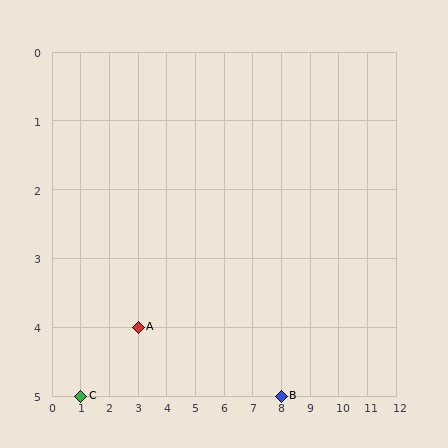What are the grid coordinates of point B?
Point B is at grid coordinates (8, 5).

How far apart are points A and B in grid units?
Points A and B are 5 columns and 1 row apart (about 5.1 grid units diagonally).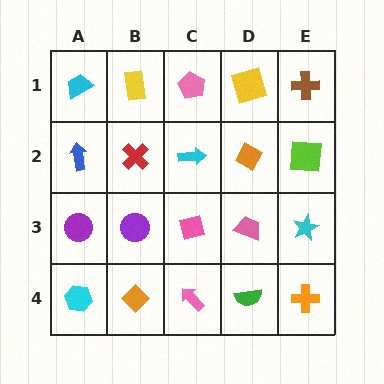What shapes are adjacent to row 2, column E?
A brown cross (row 1, column E), a cyan star (row 3, column E), an orange diamond (row 2, column D).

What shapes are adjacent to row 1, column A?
A blue arrow (row 2, column A), a yellow rectangle (row 1, column B).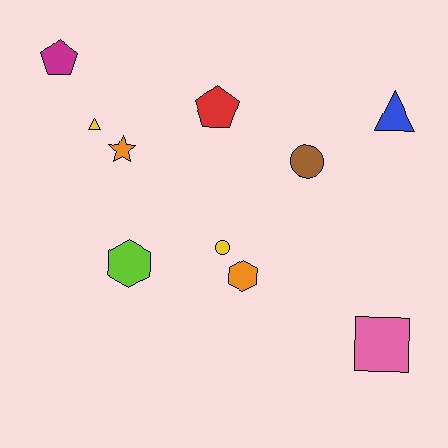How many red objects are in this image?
There is 1 red object.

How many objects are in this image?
There are 10 objects.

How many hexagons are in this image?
There are 2 hexagons.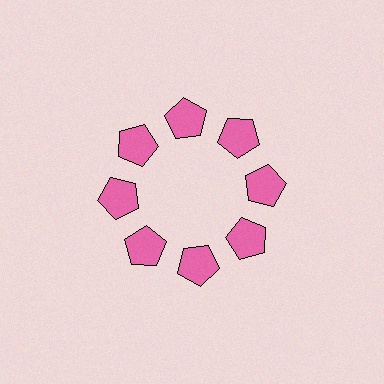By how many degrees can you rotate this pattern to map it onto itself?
The pattern maps onto itself every 45 degrees of rotation.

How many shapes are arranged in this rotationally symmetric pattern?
There are 8 shapes, arranged in 8 groups of 1.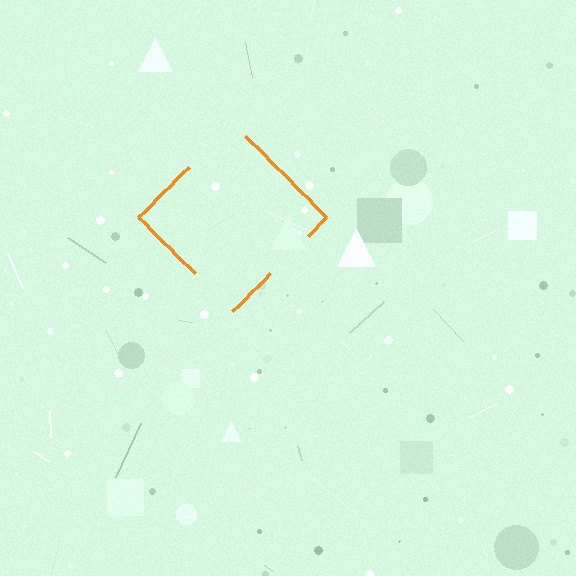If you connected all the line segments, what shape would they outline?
They would outline a diamond.